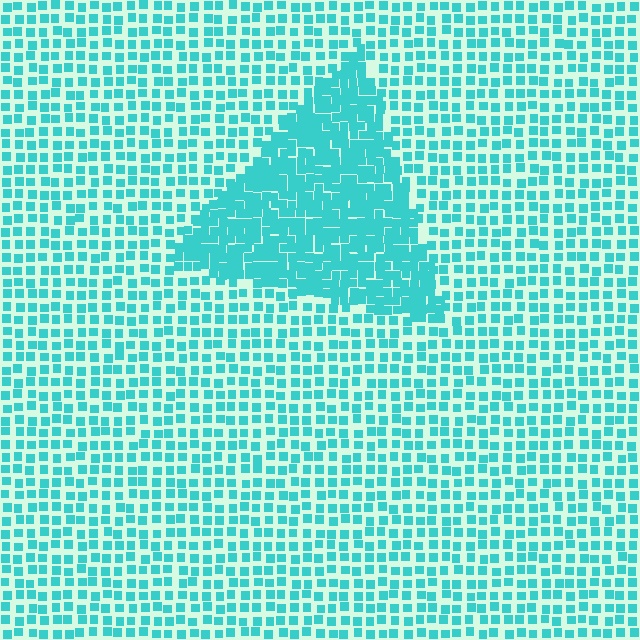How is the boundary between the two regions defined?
The boundary is defined by a change in element density (approximately 2.1x ratio). All elements are the same color, size, and shape.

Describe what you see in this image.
The image contains small cyan elements arranged at two different densities. A triangle-shaped region is visible where the elements are more densely packed than the surrounding area.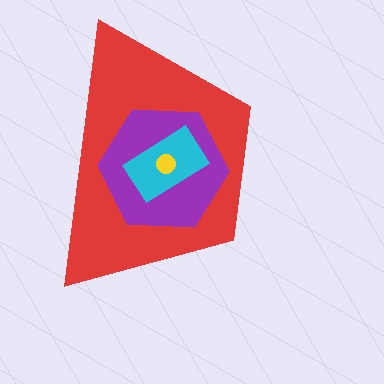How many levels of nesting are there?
4.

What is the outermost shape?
The red trapezoid.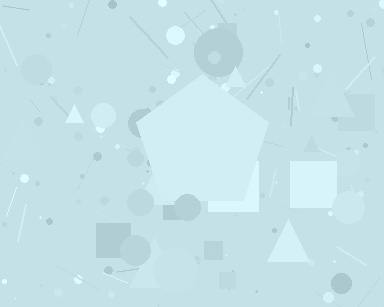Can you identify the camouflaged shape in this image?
The camouflaged shape is a pentagon.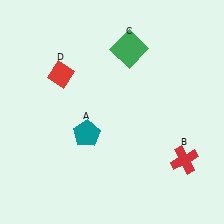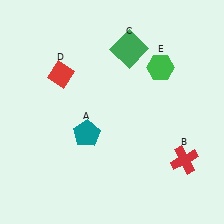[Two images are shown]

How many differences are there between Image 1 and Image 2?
There is 1 difference between the two images.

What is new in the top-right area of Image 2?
A green hexagon (E) was added in the top-right area of Image 2.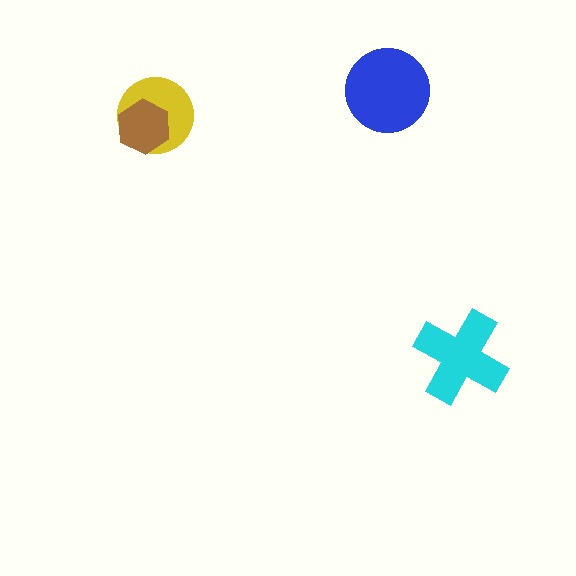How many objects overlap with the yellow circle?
1 object overlaps with the yellow circle.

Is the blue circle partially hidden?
No, no other shape covers it.